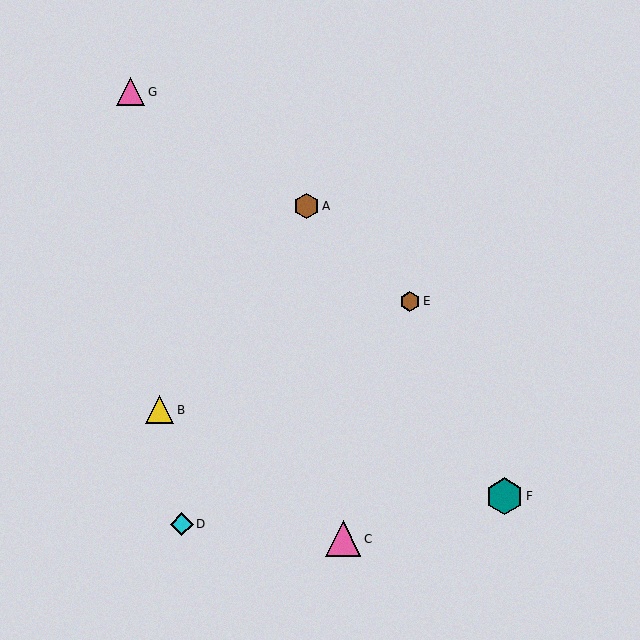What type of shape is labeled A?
Shape A is a brown hexagon.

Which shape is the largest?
The teal hexagon (labeled F) is the largest.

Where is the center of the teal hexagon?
The center of the teal hexagon is at (504, 496).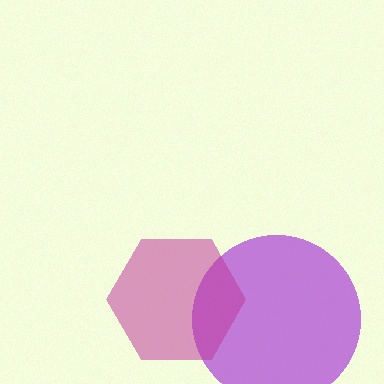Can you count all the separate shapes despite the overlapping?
Yes, there are 2 separate shapes.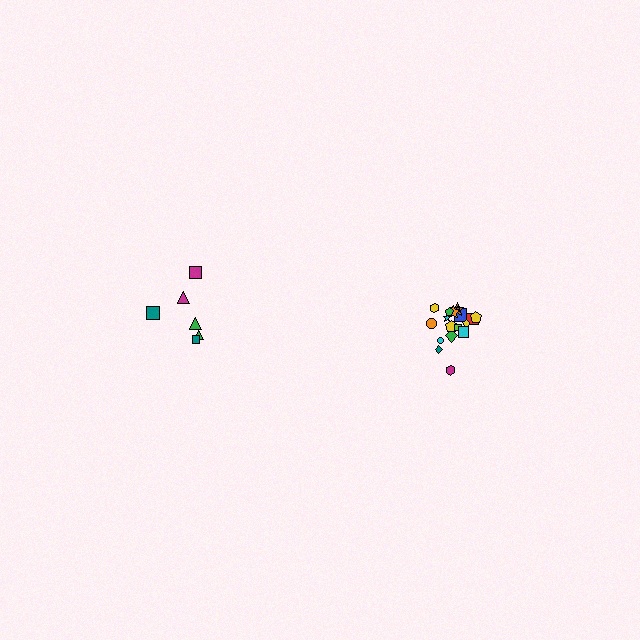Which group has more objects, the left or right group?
The right group.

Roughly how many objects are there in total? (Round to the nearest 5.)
Roughly 25 objects in total.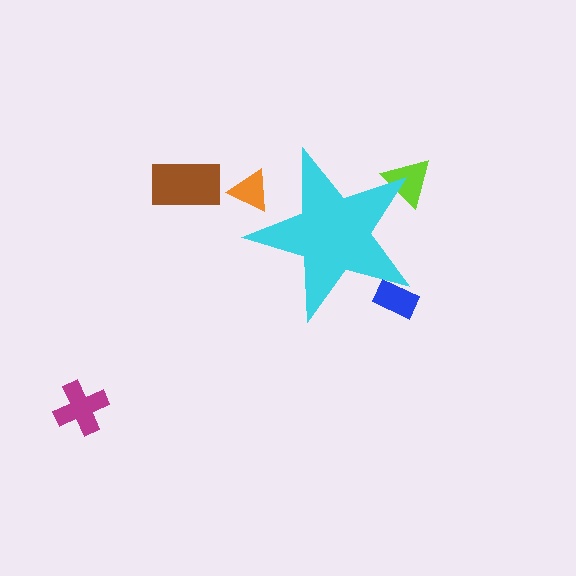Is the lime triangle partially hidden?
Yes, the lime triangle is partially hidden behind the cyan star.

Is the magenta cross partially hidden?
No, the magenta cross is fully visible.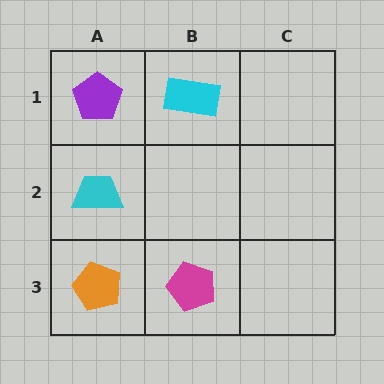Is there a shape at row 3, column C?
No, that cell is empty.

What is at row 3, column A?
An orange pentagon.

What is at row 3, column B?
A magenta pentagon.